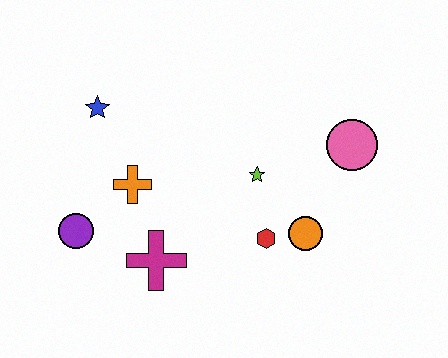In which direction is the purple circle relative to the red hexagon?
The purple circle is to the left of the red hexagon.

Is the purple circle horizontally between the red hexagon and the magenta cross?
No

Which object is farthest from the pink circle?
The purple circle is farthest from the pink circle.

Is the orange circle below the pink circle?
Yes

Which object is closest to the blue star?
The orange cross is closest to the blue star.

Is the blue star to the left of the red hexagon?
Yes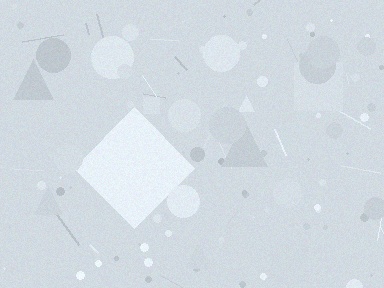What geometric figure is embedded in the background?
A diamond is embedded in the background.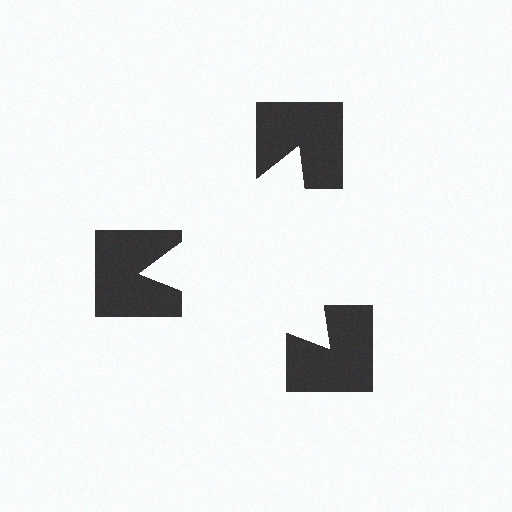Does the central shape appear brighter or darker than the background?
It typically appears slightly brighter than the background, even though no actual brightness change is drawn.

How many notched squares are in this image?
There are 3 — one at each vertex of the illusory triangle.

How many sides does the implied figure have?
3 sides.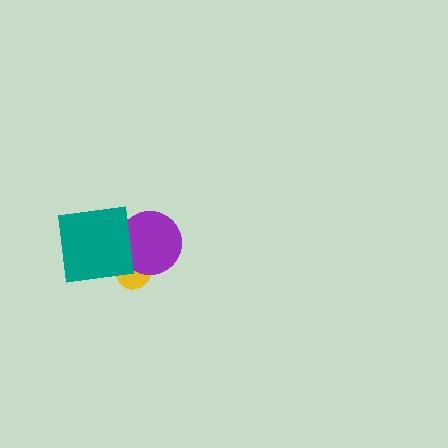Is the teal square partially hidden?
No, no other shape covers it.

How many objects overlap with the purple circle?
2 objects overlap with the purple circle.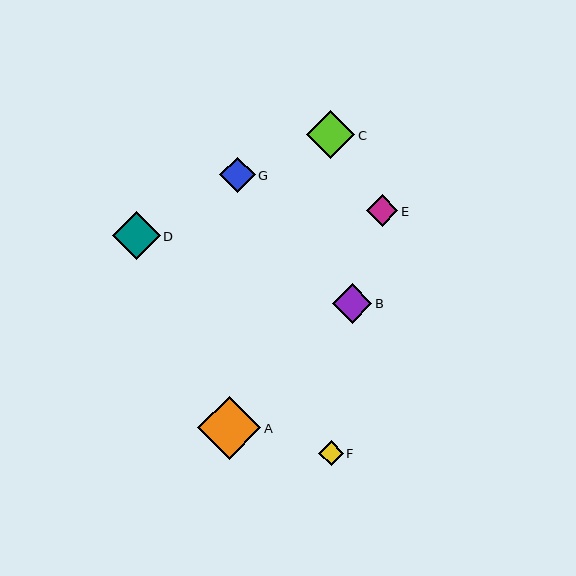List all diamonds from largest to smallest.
From largest to smallest: A, C, D, B, G, E, F.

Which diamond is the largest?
Diamond A is the largest with a size of approximately 63 pixels.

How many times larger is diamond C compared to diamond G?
Diamond C is approximately 1.3 times the size of diamond G.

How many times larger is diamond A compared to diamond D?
Diamond A is approximately 1.3 times the size of diamond D.